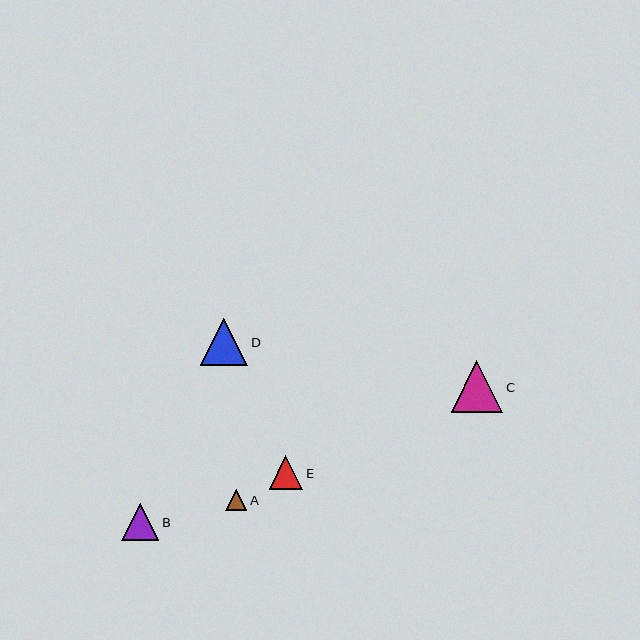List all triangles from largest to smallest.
From largest to smallest: C, D, B, E, A.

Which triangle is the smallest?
Triangle A is the smallest with a size of approximately 21 pixels.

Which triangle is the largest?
Triangle C is the largest with a size of approximately 52 pixels.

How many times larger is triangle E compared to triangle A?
Triangle E is approximately 1.6 times the size of triangle A.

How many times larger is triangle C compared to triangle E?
Triangle C is approximately 1.5 times the size of triangle E.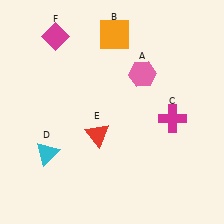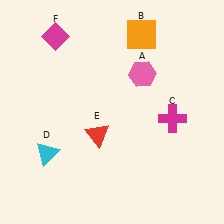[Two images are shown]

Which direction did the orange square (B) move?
The orange square (B) moved right.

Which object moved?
The orange square (B) moved right.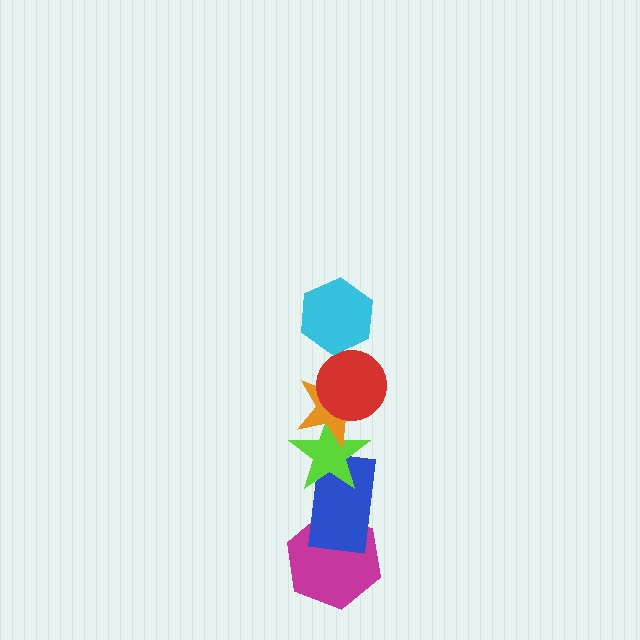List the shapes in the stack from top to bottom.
From top to bottom: the cyan hexagon, the red circle, the orange star, the lime star, the blue rectangle, the magenta hexagon.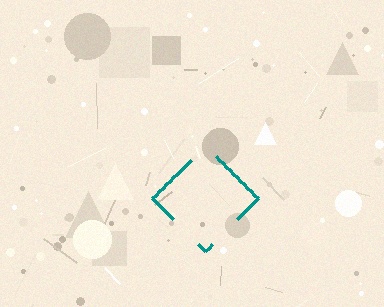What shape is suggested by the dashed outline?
The dashed outline suggests a diamond.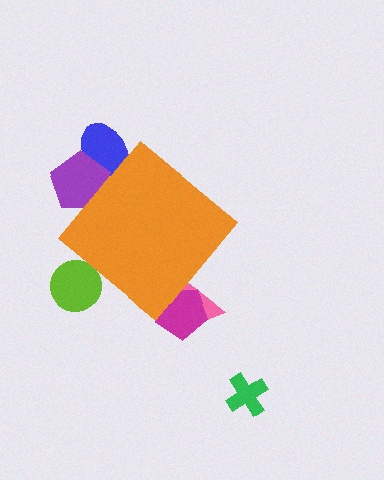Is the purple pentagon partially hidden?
Yes, the purple pentagon is partially hidden behind the orange diamond.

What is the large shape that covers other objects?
An orange diamond.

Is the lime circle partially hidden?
Yes, the lime circle is partially hidden behind the orange diamond.